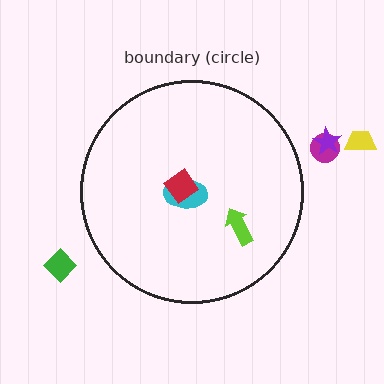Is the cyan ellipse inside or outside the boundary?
Inside.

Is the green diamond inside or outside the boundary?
Outside.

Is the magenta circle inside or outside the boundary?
Outside.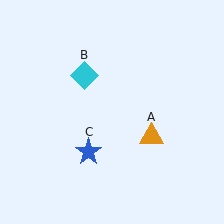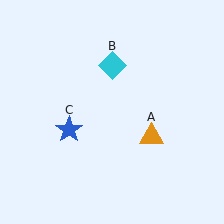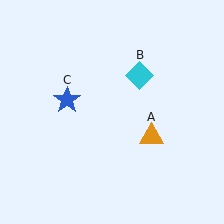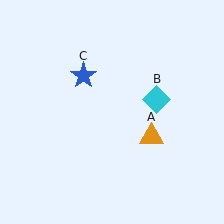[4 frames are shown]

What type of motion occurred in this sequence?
The cyan diamond (object B), blue star (object C) rotated clockwise around the center of the scene.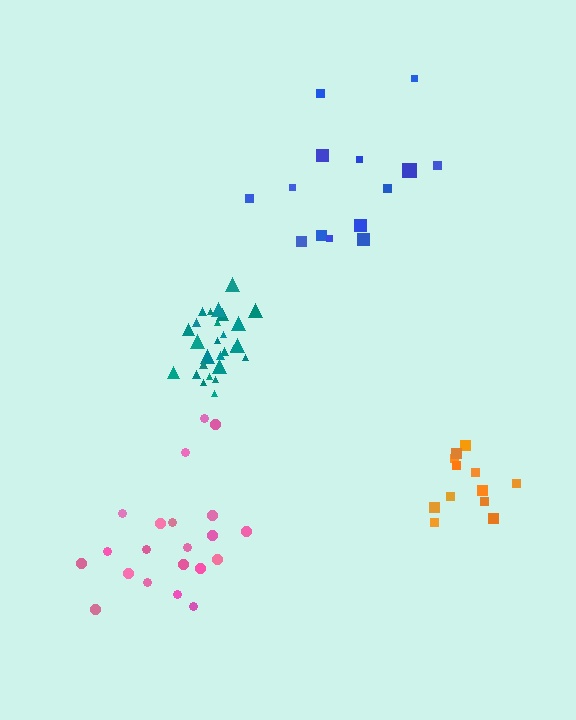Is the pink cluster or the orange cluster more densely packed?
Orange.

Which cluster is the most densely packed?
Teal.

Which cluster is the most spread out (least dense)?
Blue.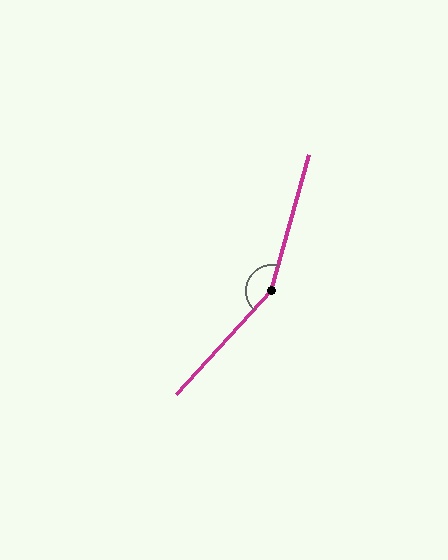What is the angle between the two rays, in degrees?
Approximately 153 degrees.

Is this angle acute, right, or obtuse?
It is obtuse.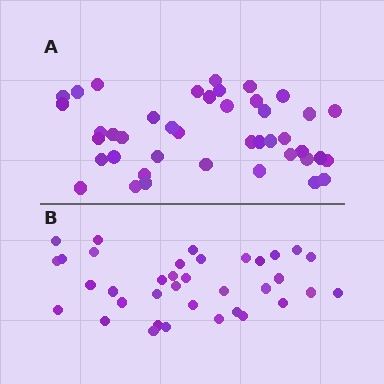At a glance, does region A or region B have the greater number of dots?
Region A (the top region) has more dots.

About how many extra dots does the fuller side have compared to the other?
Region A has about 6 more dots than region B.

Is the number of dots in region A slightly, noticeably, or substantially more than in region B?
Region A has only slightly more — the two regions are fairly close. The ratio is roughly 1.2 to 1.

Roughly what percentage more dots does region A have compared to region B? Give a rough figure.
About 15% more.